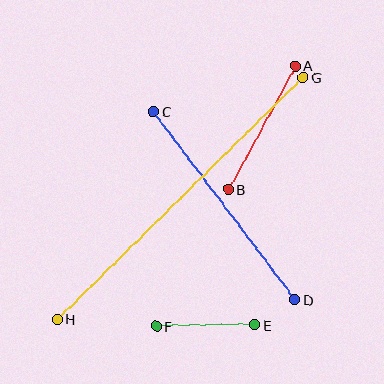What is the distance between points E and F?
The distance is approximately 98 pixels.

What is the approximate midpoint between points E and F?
The midpoint is at approximately (205, 325) pixels.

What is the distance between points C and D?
The distance is approximately 235 pixels.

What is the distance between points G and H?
The distance is approximately 345 pixels.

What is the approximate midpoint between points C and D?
The midpoint is at approximately (224, 206) pixels.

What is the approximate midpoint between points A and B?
The midpoint is at approximately (262, 128) pixels.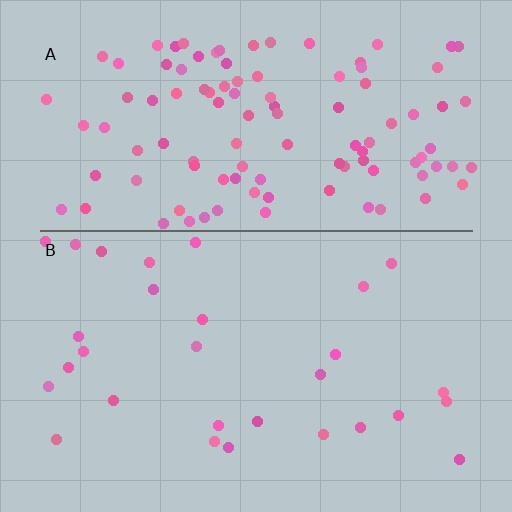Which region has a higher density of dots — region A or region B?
A (the top).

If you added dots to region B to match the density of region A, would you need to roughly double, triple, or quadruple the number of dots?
Approximately quadruple.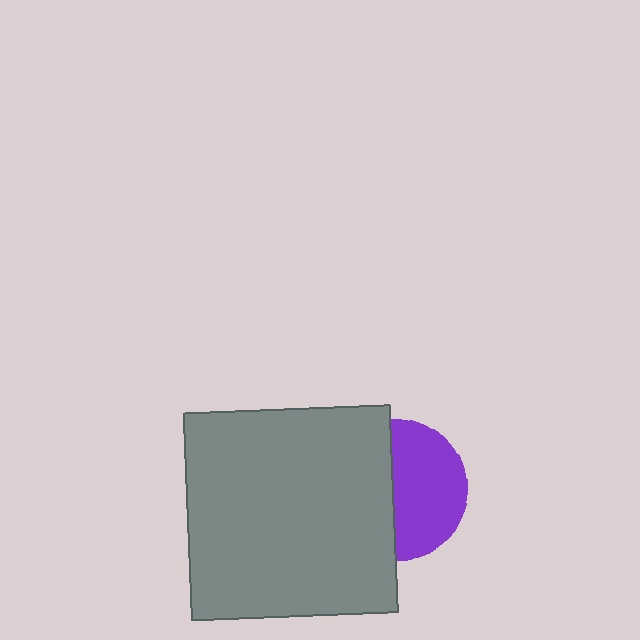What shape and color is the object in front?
The object in front is a gray square.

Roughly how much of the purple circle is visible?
About half of it is visible (roughly 52%).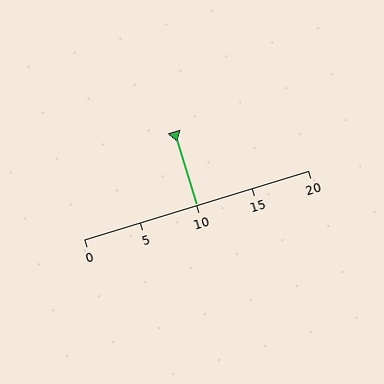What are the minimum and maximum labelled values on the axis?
The axis runs from 0 to 20.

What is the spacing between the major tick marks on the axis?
The major ticks are spaced 5 apart.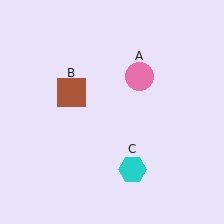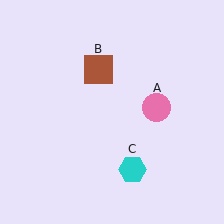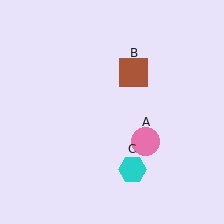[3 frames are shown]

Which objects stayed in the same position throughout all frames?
Cyan hexagon (object C) remained stationary.